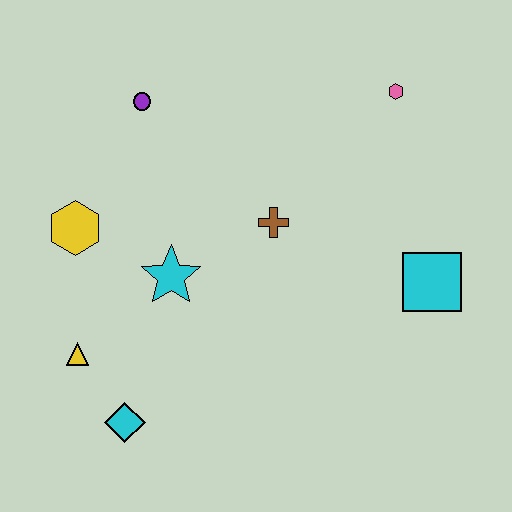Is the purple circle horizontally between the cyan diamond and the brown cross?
Yes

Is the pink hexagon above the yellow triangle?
Yes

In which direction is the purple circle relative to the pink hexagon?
The purple circle is to the left of the pink hexagon.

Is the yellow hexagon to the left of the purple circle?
Yes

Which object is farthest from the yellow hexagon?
The cyan square is farthest from the yellow hexagon.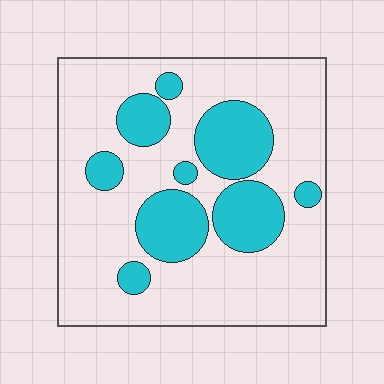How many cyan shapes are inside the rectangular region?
9.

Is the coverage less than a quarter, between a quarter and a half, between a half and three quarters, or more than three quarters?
Between a quarter and a half.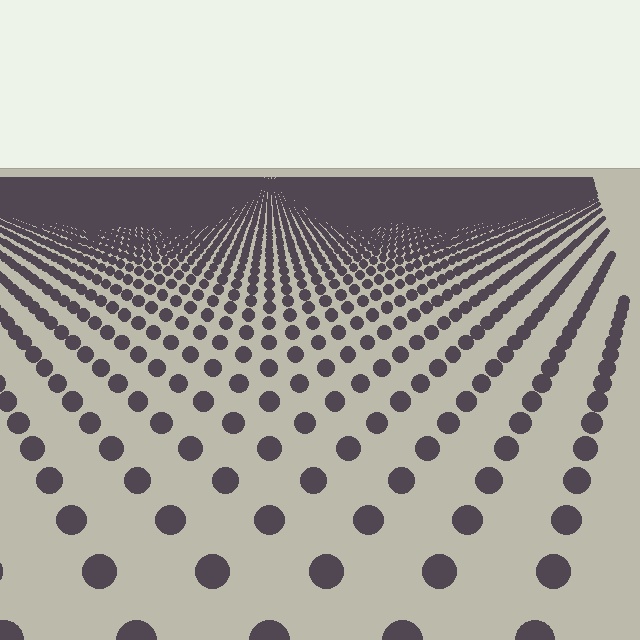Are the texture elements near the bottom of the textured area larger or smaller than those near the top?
Larger. Near the bottom, elements are closer to the viewer and appear at a bigger on-screen size.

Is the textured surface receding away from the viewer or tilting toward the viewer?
The surface is receding away from the viewer. Texture elements get smaller and denser toward the top.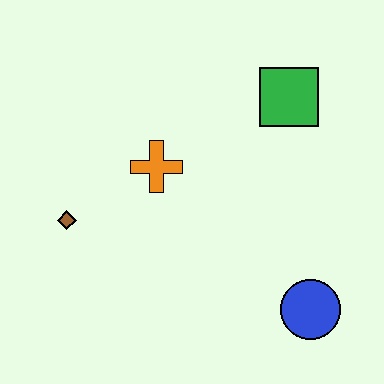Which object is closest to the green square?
The orange cross is closest to the green square.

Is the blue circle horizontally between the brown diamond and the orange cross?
No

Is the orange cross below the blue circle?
No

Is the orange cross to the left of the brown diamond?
No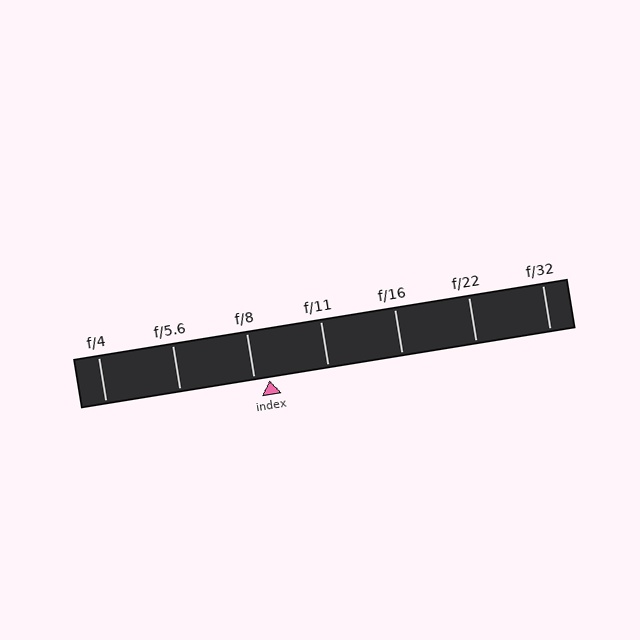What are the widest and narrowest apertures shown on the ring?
The widest aperture shown is f/4 and the narrowest is f/32.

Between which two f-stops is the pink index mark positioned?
The index mark is between f/8 and f/11.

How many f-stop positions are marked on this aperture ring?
There are 7 f-stop positions marked.